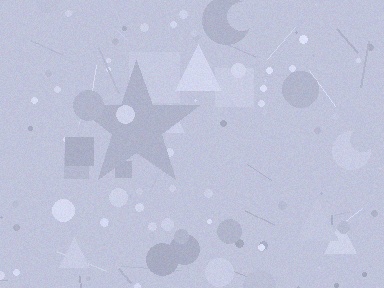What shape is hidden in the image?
A star is hidden in the image.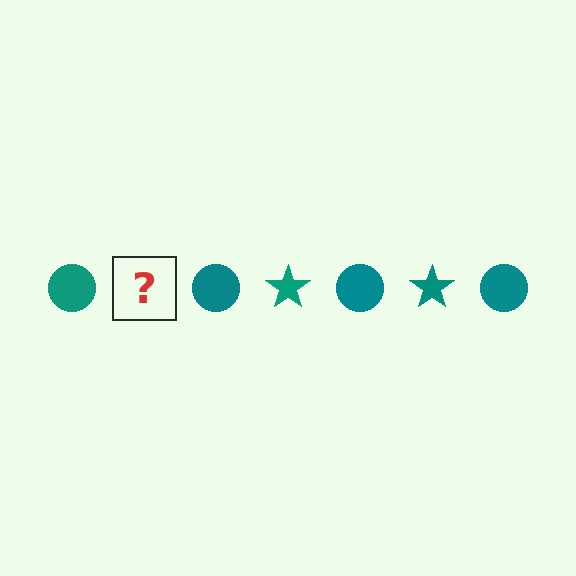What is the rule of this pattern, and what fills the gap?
The rule is that the pattern cycles through circle, star shapes in teal. The gap should be filled with a teal star.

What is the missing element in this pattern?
The missing element is a teal star.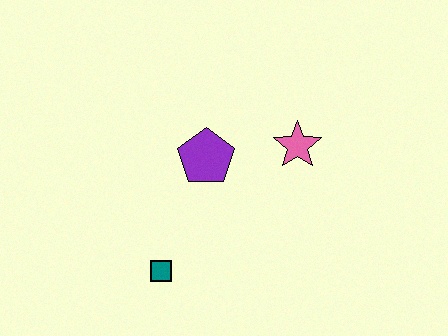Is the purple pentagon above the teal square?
Yes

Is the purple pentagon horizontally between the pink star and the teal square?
Yes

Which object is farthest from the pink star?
The teal square is farthest from the pink star.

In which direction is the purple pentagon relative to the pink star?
The purple pentagon is to the left of the pink star.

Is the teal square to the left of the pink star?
Yes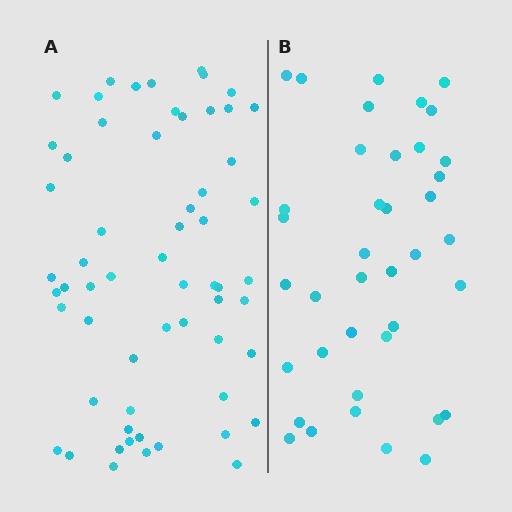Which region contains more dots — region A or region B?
Region A (the left region) has more dots.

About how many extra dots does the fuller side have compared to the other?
Region A has approximately 20 more dots than region B.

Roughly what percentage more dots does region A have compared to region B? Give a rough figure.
About 55% more.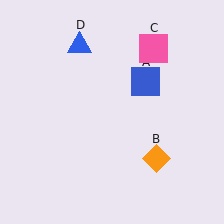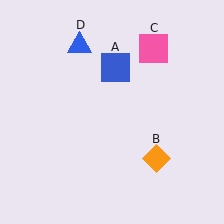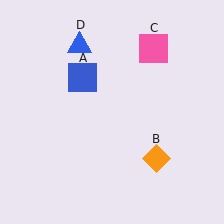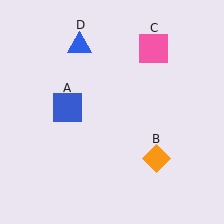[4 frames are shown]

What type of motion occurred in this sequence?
The blue square (object A) rotated counterclockwise around the center of the scene.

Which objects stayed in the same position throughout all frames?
Orange diamond (object B) and pink square (object C) and blue triangle (object D) remained stationary.